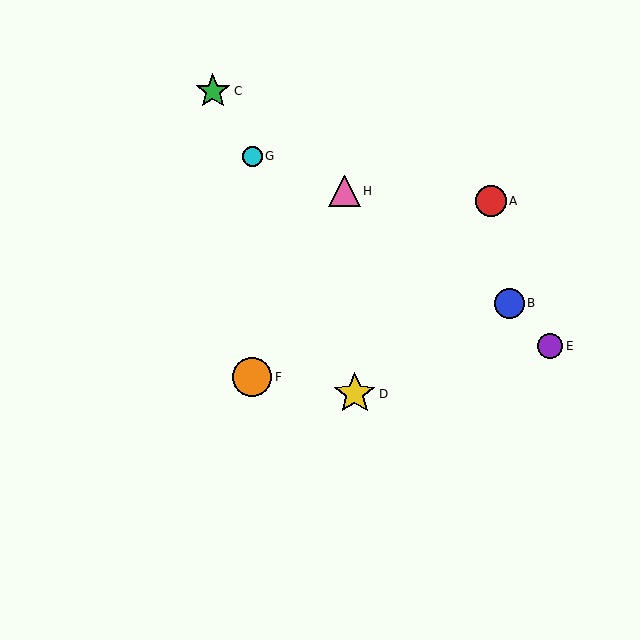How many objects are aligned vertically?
2 objects (F, G) are aligned vertically.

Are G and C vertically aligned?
No, G is at x≈252 and C is at x≈213.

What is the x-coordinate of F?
Object F is at x≈252.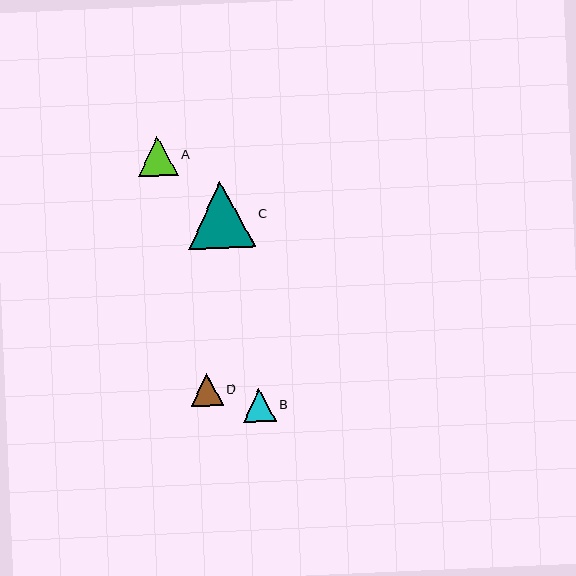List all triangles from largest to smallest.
From largest to smallest: C, A, B, D.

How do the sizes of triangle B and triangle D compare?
Triangle B and triangle D are approximately the same size.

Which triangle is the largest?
Triangle C is the largest with a size of approximately 67 pixels.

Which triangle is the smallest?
Triangle D is the smallest with a size of approximately 32 pixels.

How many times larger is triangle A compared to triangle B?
Triangle A is approximately 1.2 times the size of triangle B.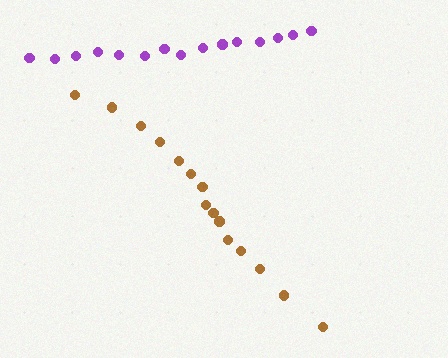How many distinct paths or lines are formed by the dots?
There are 2 distinct paths.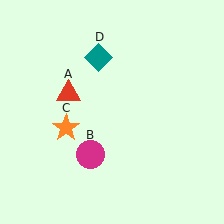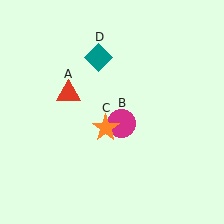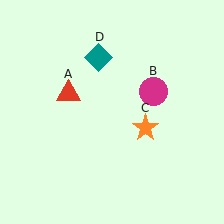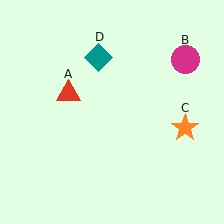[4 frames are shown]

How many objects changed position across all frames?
2 objects changed position: magenta circle (object B), orange star (object C).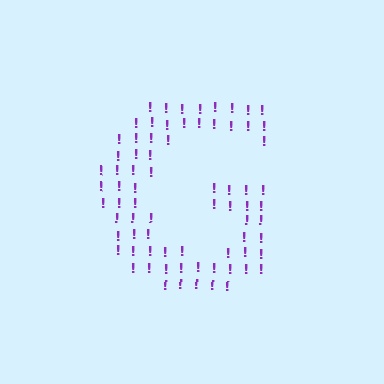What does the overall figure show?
The overall figure shows the letter G.